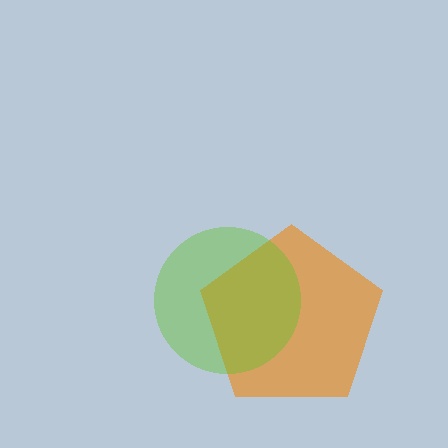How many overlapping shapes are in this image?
There are 2 overlapping shapes in the image.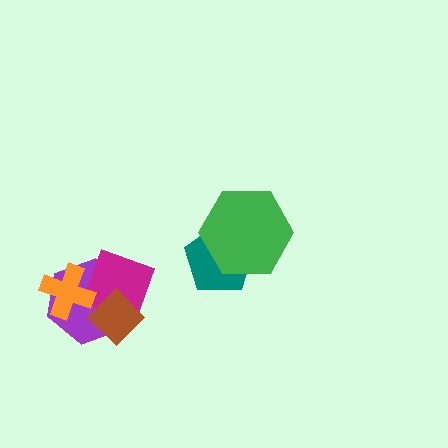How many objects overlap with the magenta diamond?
3 objects overlap with the magenta diamond.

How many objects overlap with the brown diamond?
2 objects overlap with the brown diamond.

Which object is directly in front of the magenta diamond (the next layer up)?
The orange cross is directly in front of the magenta diamond.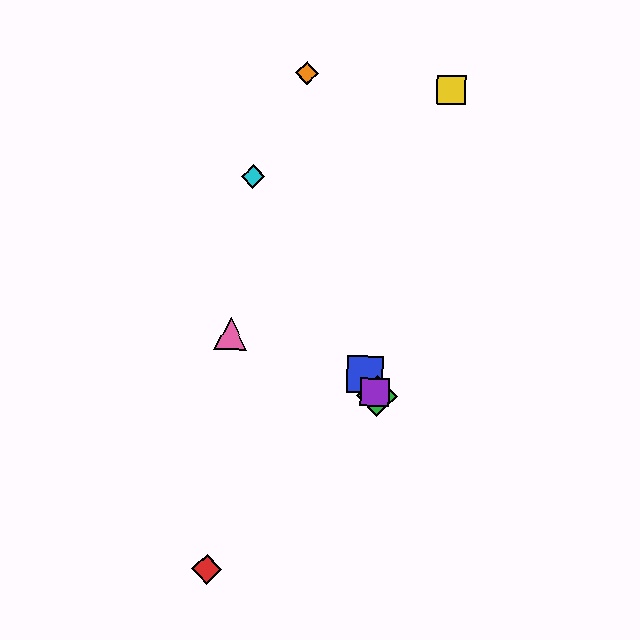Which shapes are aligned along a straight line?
The blue square, the green diamond, the purple square, the cyan diamond are aligned along a straight line.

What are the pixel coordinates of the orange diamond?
The orange diamond is at (307, 73).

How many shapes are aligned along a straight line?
4 shapes (the blue square, the green diamond, the purple square, the cyan diamond) are aligned along a straight line.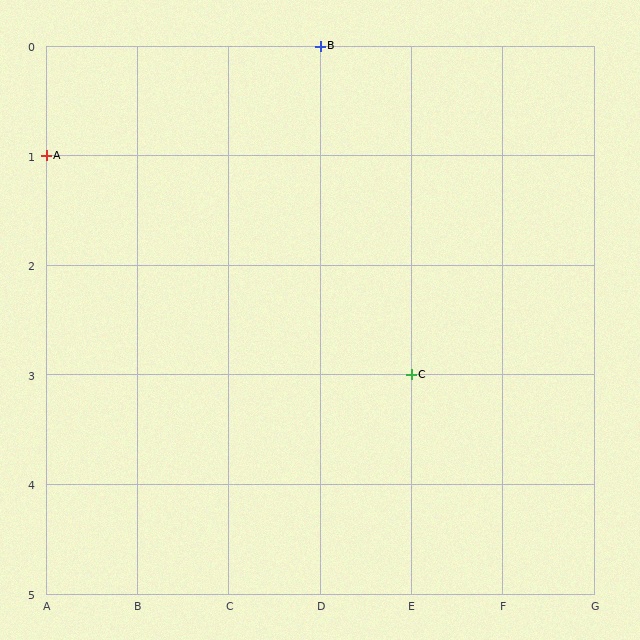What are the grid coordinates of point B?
Point B is at grid coordinates (D, 0).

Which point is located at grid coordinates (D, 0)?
Point B is at (D, 0).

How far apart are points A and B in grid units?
Points A and B are 3 columns and 1 row apart (about 3.2 grid units diagonally).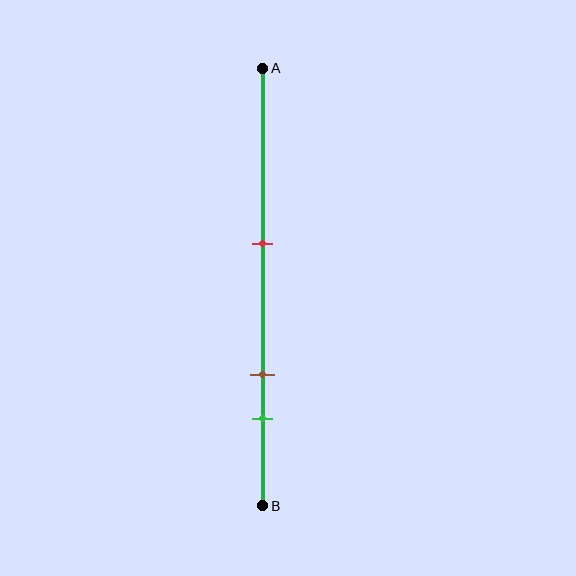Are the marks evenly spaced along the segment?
No, the marks are not evenly spaced.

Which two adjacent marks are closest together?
The brown and green marks are the closest adjacent pair.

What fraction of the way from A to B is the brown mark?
The brown mark is approximately 70% (0.7) of the way from A to B.